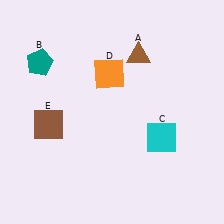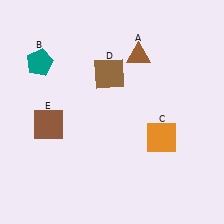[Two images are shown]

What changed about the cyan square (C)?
In Image 1, C is cyan. In Image 2, it changed to orange.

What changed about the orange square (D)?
In Image 1, D is orange. In Image 2, it changed to brown.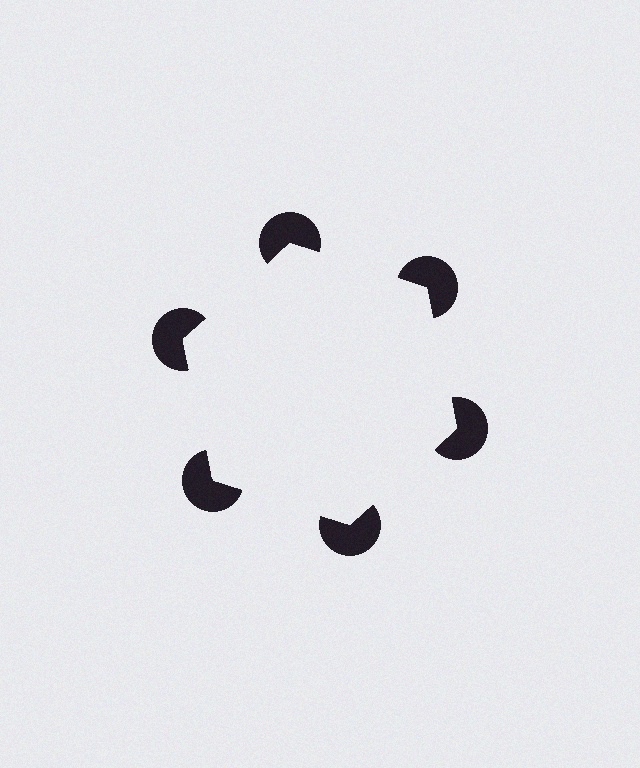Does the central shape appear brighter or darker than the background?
It typically appears slightly brighter than the background, even though no actual brightness change is drawn.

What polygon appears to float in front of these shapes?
An illusory hexagon — its edges are inferred from the aligned wedge cuts in the pac-man discs, not physically drawn.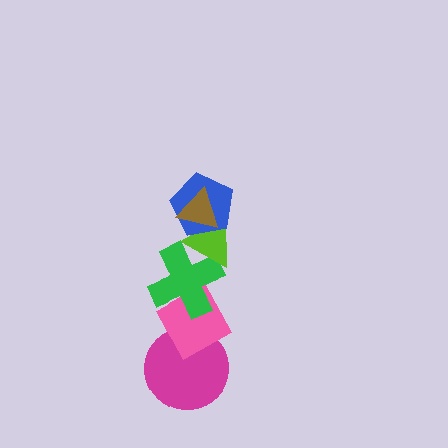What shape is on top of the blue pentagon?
The brown triangle is on top of the blue pentagon.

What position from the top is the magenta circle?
The magenta circle is 6th from the top.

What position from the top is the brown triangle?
The brown triangle is 1st from the top.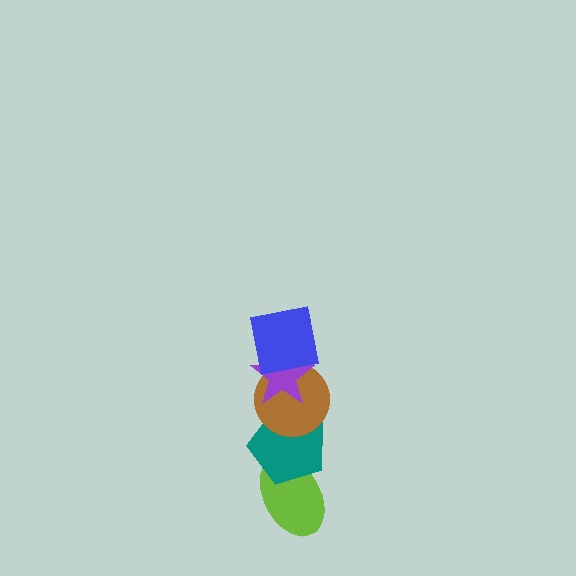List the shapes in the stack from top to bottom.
From top to bottom: the blue square, the purple star, the brown circle, the teal pentagon, the lime ellipse.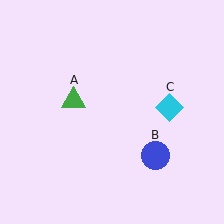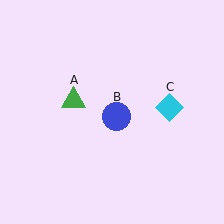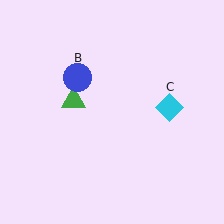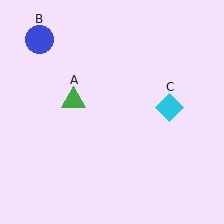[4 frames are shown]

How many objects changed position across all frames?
1 object changed position: blue circle (object B).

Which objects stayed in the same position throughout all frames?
Green triangle (object A) and cyan diamond (object C) remained stationary.